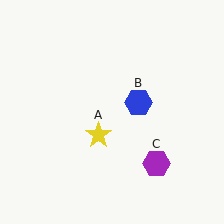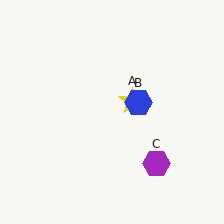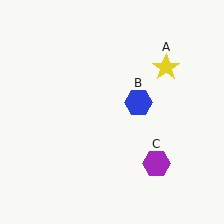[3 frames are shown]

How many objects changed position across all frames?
1 object changed position: yellow star (object A).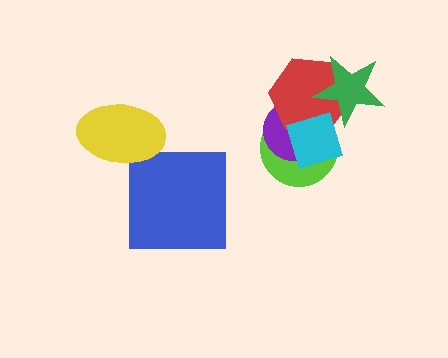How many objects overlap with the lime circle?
3 objects overlap with the lime circle.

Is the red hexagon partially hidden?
Yes, it is partially covered by another shape.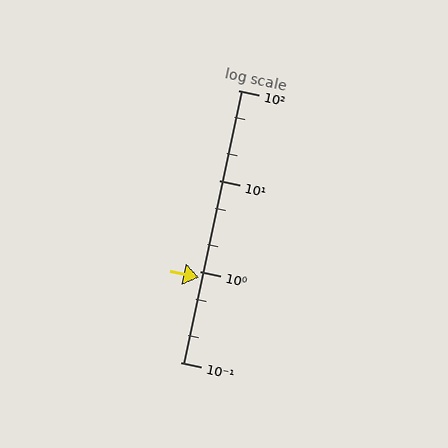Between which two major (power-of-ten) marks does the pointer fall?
The pointer is between 0.1 and 1.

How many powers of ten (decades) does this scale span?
The scale spans 3 decades, from 0.1 to 100.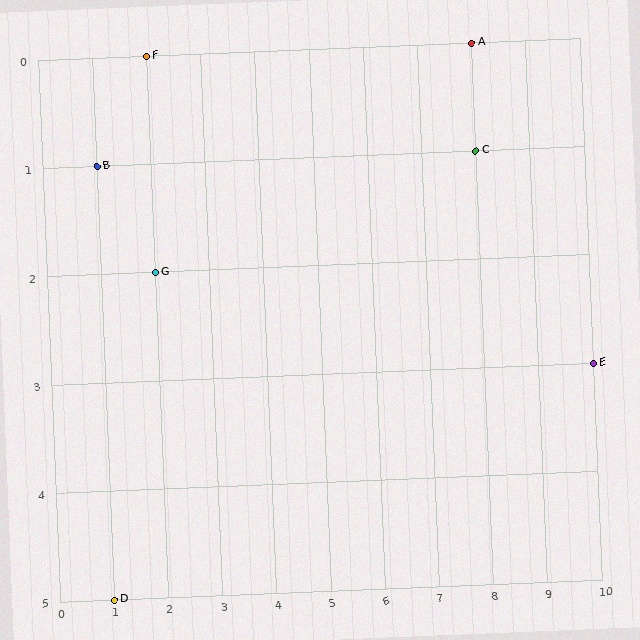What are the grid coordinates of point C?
Point C is at grid coordinates (8, 1).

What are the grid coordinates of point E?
Point E is at grid coordinates (10, 3).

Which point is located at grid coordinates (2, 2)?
Point G is at (2, 2).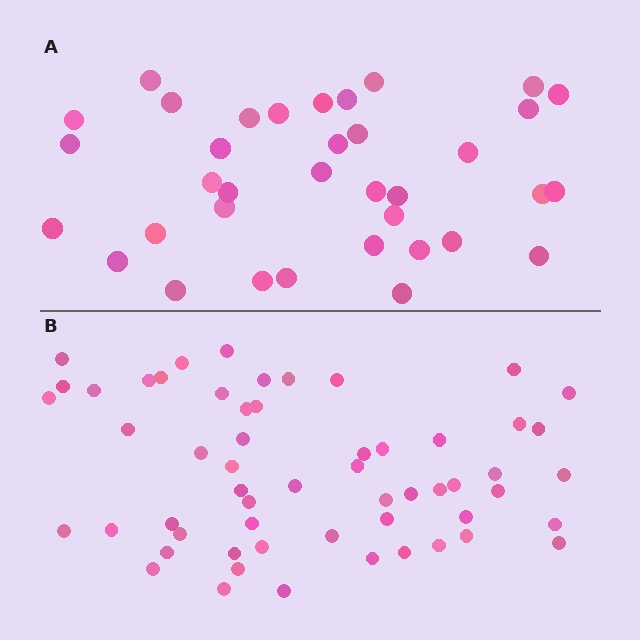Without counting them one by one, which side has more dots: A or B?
Region B (the bottom region) has more dots.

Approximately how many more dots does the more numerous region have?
Region B has approximately 20 more dots than region A.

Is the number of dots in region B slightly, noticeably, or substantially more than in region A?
Region B has substantially more. The ratio is roughly 1.6 to 1.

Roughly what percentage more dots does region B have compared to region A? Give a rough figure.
About 60% more.